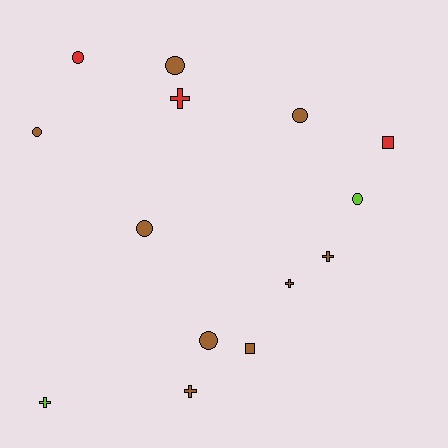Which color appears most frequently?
Brown, with 9 objects.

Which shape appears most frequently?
Circle, with 7 objects.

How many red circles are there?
There is 1 red circle.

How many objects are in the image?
There are 14 objects.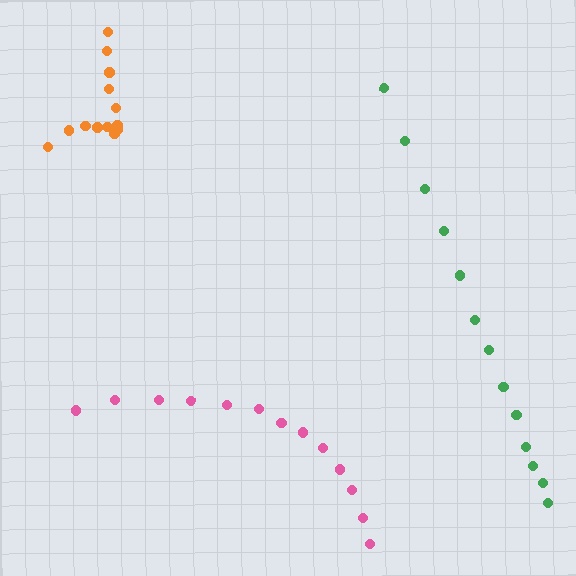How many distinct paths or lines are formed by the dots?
There are 3 distinct paths.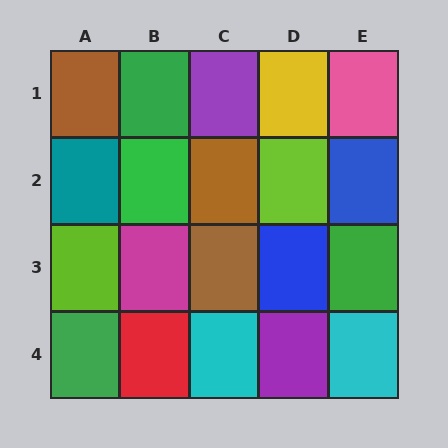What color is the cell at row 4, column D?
Purple.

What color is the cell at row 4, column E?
Cyan.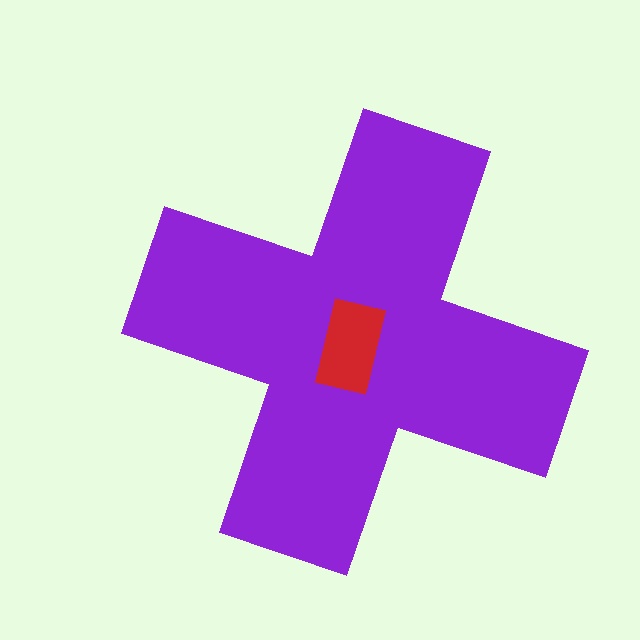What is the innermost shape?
The red rectangle.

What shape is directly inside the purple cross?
The red rectangle.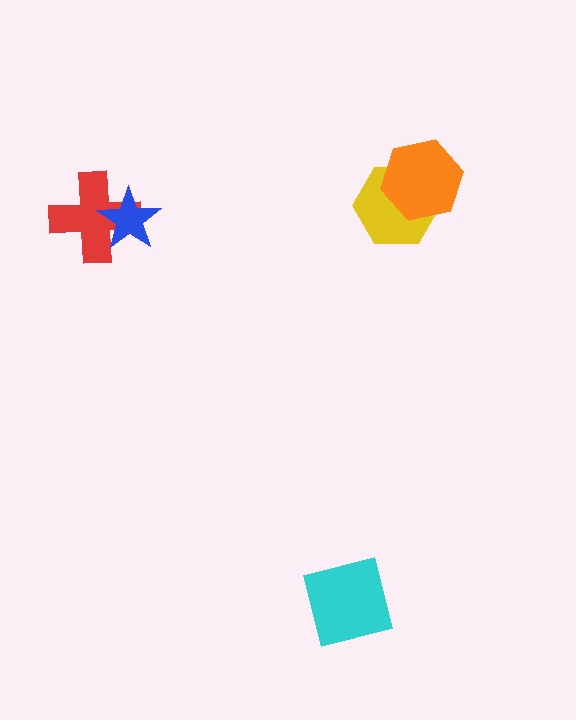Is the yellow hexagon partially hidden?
Yes, it is partially covered by another shape.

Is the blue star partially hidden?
No, no other shape covers it.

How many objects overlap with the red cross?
1 object overlaps with the red cross.